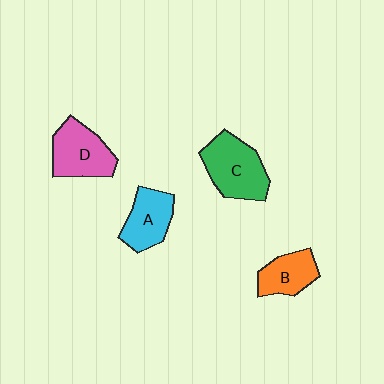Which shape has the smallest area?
Shape B (orange).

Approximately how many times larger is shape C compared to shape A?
Approximately 1.3 times.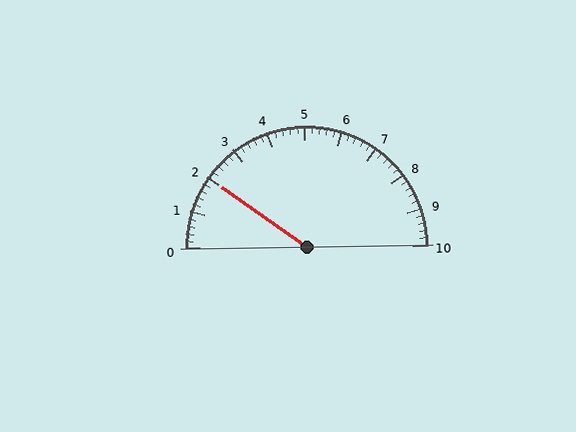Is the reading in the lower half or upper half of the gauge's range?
The reading is in the lower half of the range (0 to 10).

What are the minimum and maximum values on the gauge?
The gauge ranges from 0 to 10.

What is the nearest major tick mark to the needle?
The nearest major tick mark is 2.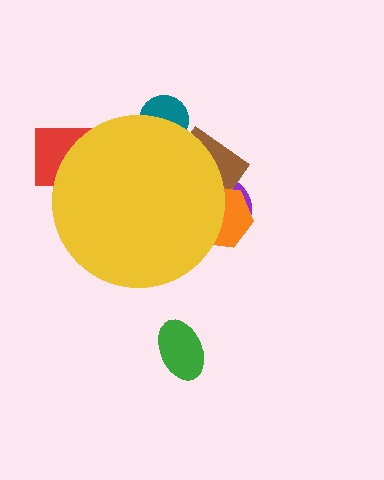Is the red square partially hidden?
Yes, the red square is partially hidden behind the yellow circle.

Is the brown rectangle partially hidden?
Yes, the brown rectangle is partially hidden behind the yellow circle.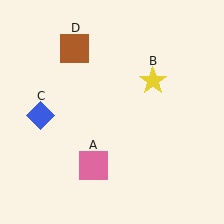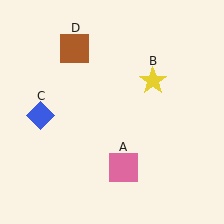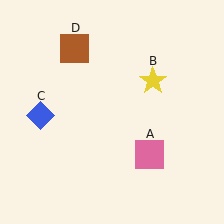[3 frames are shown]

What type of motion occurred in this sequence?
The pink square (object A) rotated counterclockwise around the center of the scene.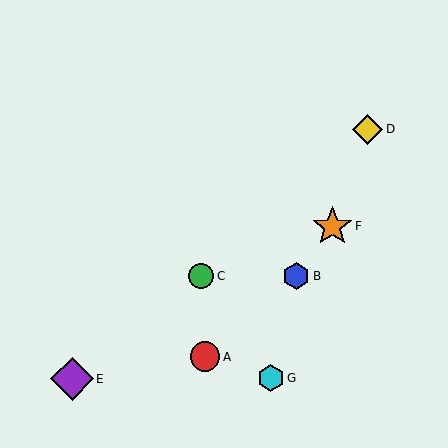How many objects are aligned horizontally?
2 objects (B, C) are aligned horizontally.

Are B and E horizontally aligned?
No, B is at y≈276 and E is at y≈379.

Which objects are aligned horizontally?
Objects B, C are aligned horizontally.